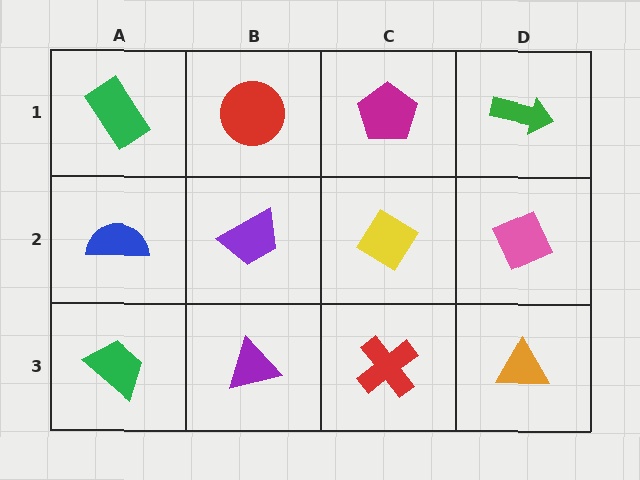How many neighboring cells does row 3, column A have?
2.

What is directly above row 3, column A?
A blue semicircle.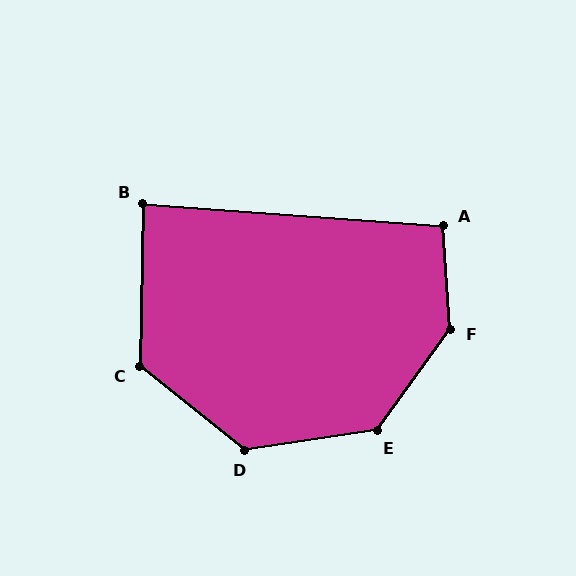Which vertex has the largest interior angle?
F, at approximately 140 degrees.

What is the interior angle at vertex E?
Approximately 135 degrees (obtuse).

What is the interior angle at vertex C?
Approximately 127 degrees (obtuse).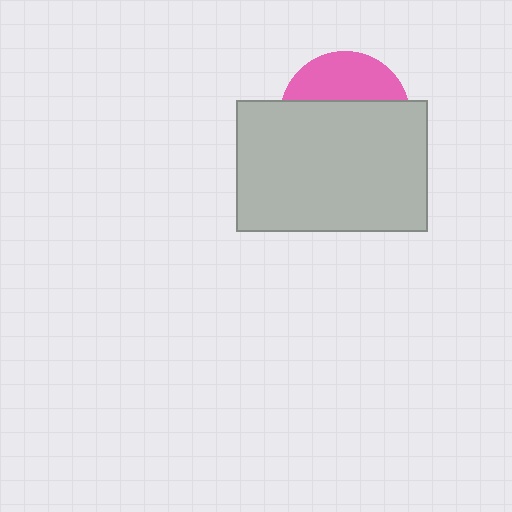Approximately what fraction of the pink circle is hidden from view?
Roughly 66% of the pink circle is hidden behind the light gray rectangle.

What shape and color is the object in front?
The object in front is a light gray rectangle.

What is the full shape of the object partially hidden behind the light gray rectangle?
The partially hidden object is a pink circle.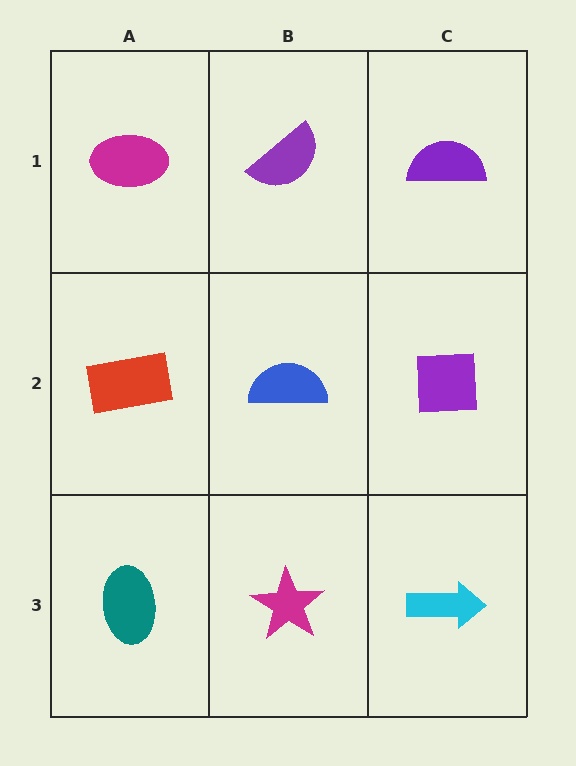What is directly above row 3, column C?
A purple square.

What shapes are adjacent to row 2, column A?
A magenta ellipse (row 1, column A), a teal ellipse (row 3, column A), a blue semicircle (row 2, column B).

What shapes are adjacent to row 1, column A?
A red rectangle (row 2, column A), a purple semicircle (row 1, column B).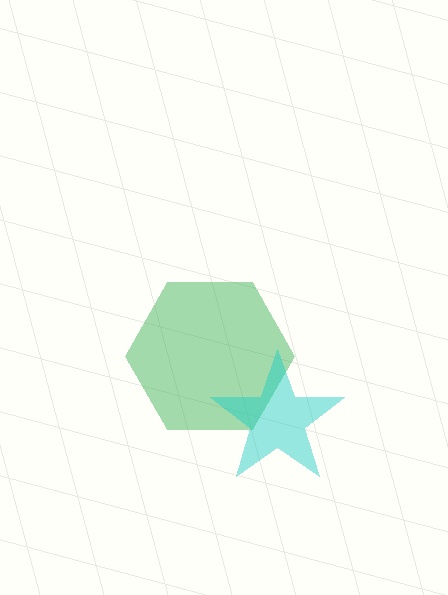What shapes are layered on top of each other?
The layered shapes are: a green hexagon, a cyan star.